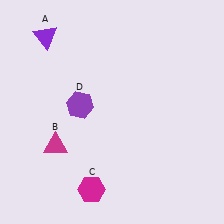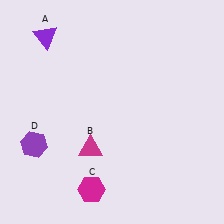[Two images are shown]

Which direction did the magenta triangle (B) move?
The magenta triangle (B) moved right.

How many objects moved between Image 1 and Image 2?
2 objects moved between the two images.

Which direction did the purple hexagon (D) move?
The purple hexagon (D) moved left.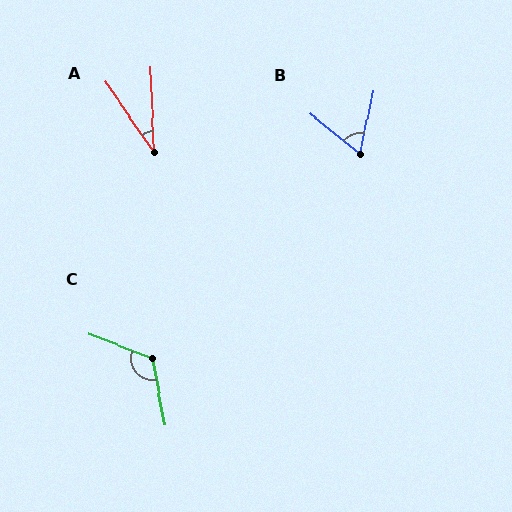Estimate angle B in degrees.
Approximately 62 degrees.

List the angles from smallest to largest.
A (32°), B (62°), C (121°).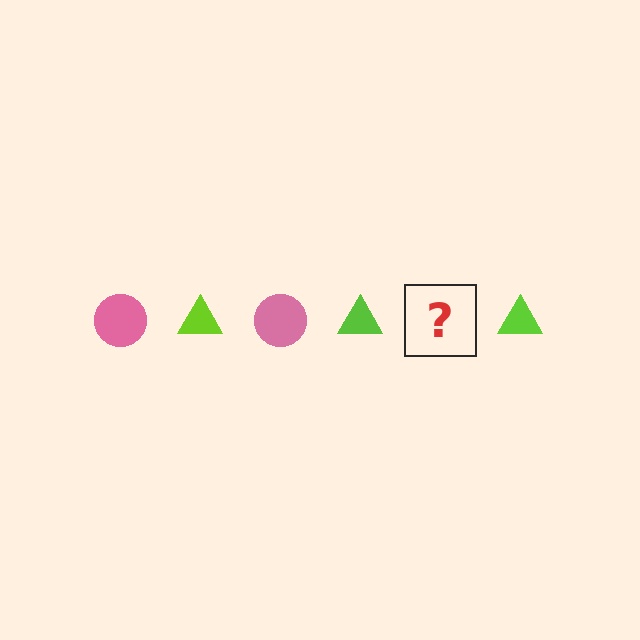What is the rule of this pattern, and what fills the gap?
The rule is that the pattern alternates between pink circle and lime triangle. The gap should be filled with a pink circle.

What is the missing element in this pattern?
The missing element is a pink circle.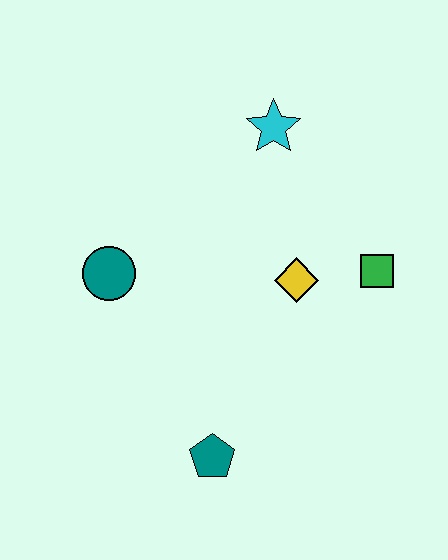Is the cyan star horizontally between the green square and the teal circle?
Yes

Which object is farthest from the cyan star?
The teal pentagon is farthest from the cyan star.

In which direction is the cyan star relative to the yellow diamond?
The cyan star is above the yellow diamond.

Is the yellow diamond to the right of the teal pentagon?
Yes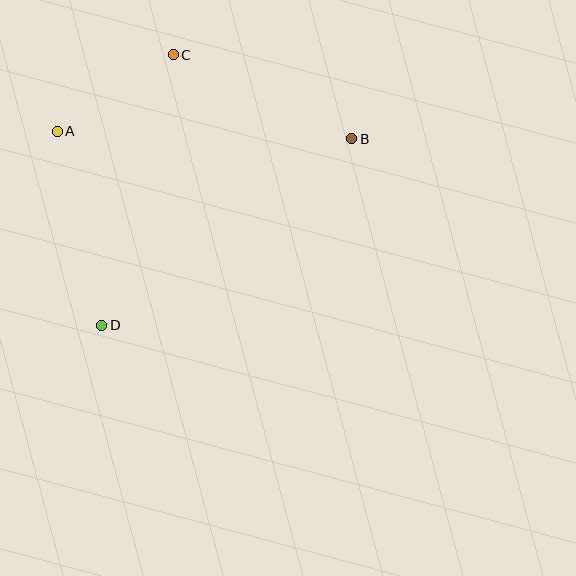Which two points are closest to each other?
Points A and C are closest to each other.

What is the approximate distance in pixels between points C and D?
The distance between C and D is approximately 280 pixels.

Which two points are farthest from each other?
Points B and D are farthest from each other.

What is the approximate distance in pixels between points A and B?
The distance between A and B is approximately 294 pixels.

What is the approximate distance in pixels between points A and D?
The distance between A and D is approximately 199 pixels.